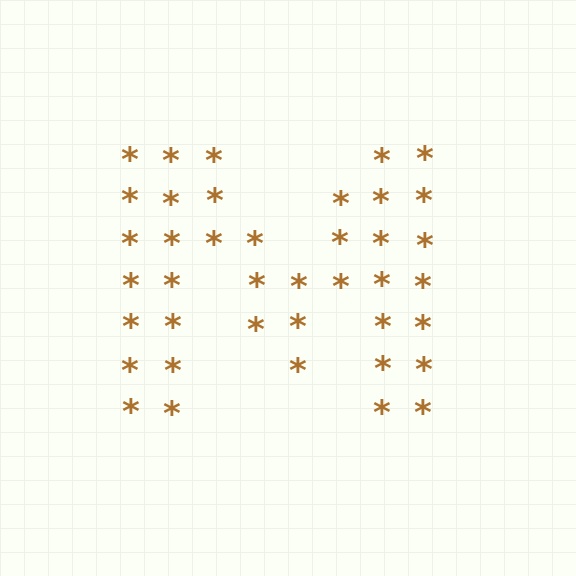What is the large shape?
The large shape is the letter M.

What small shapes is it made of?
It is made of small asterisks.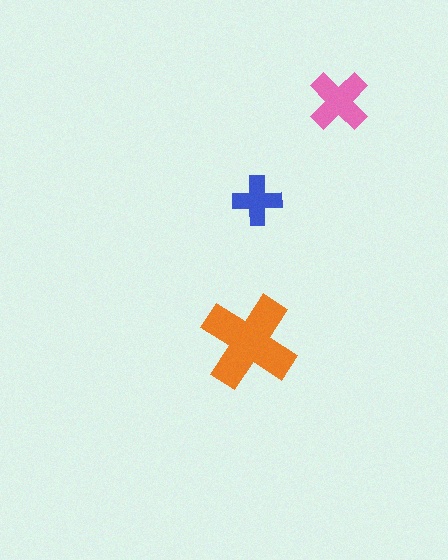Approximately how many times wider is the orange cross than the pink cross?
About 1.5 times wider.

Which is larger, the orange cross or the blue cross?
The orange one.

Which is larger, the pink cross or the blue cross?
The pink one.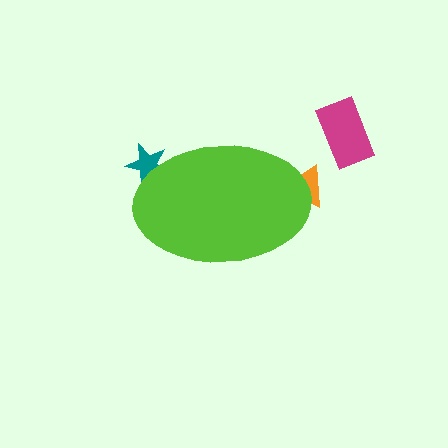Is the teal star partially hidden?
Yes, the teal star is partially hidden behind the lime ellipse.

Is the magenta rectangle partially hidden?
No, the magenta rectangle is fully visible.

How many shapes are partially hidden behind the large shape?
2 shapes are partially hidden.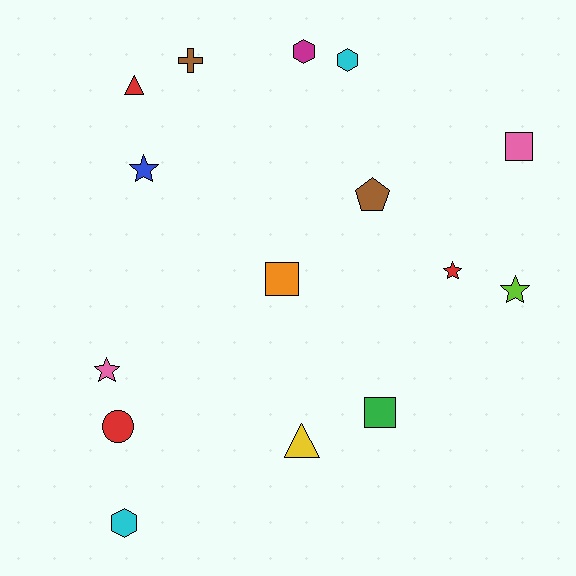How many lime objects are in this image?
There is 1 lime object.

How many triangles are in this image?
There are 2 triangles.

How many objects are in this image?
There are 15 objects.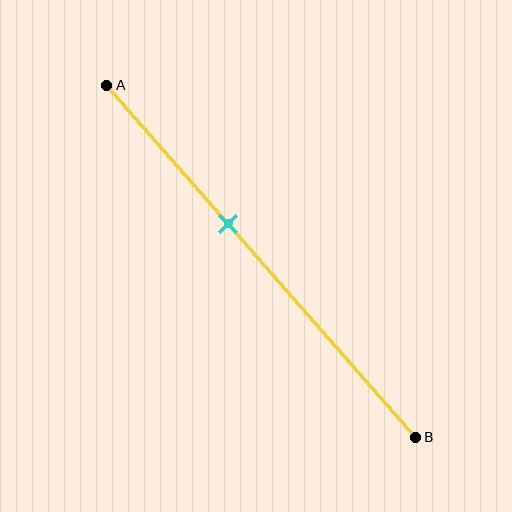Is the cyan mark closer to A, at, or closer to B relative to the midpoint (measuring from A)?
The cyan mark is closer to point A than the midpoint of segment AB.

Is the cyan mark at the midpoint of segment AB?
No, the mark is at about 40% from A, not at the 50% midpoint.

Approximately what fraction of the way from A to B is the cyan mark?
The cyan mark is approximately 40% of the way from A to B.